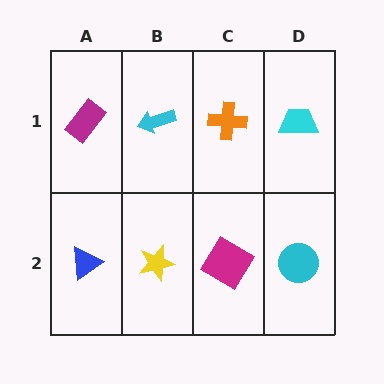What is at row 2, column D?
A cyan circle.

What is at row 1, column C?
An orange cross.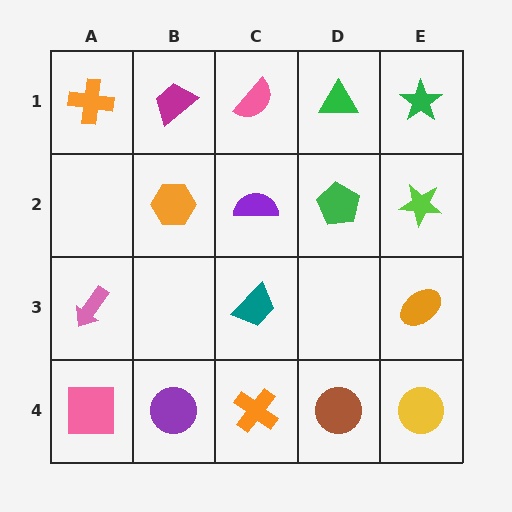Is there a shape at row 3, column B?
No, that cell is empty.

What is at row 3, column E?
An orange ellipse.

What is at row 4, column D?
A brown circle.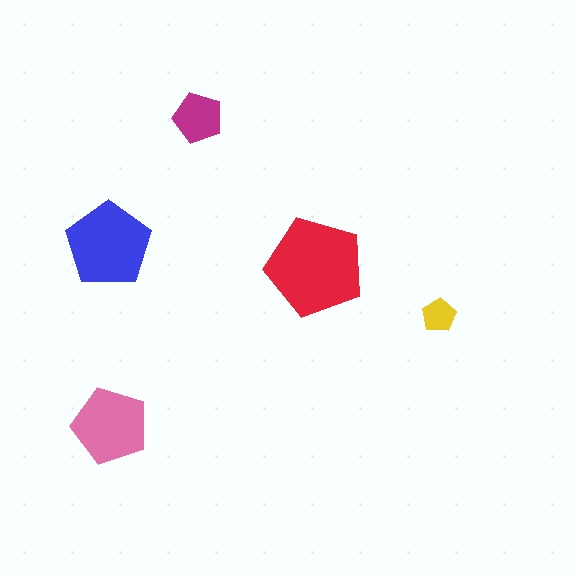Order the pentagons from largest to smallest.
the red one, the blue one, the pink one, the magenta one, the yellow one.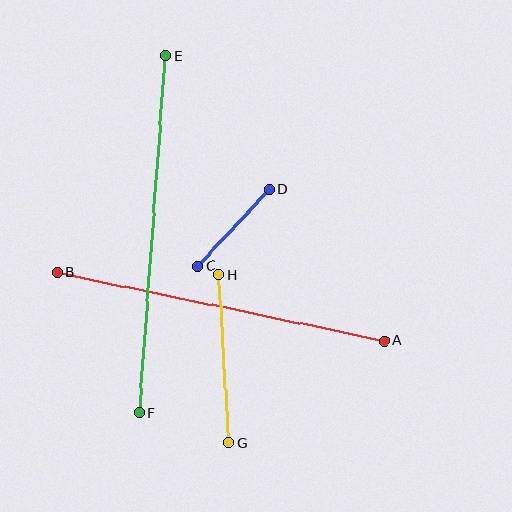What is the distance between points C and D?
The distance is approximately 105 pixels.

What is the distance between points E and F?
The distance is approximately 358 pixels.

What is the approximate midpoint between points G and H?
The midpoint is at approximately (224, 359) pixels.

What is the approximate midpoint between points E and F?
The midpoint is at approximately (152, 235) pixels.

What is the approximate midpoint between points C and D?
The midpoint is at approximately (234, 228) pixels.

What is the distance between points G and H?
The distance is approximately 168 pixels.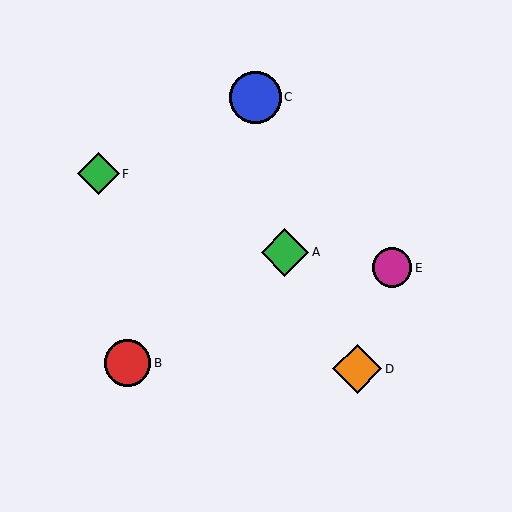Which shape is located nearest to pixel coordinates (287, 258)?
The green diamond (labeled A) at (285, 252) is nearest to that location.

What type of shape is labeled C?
Shape C is a blue circle.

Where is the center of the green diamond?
The center of the green diamond is at (285, 252).